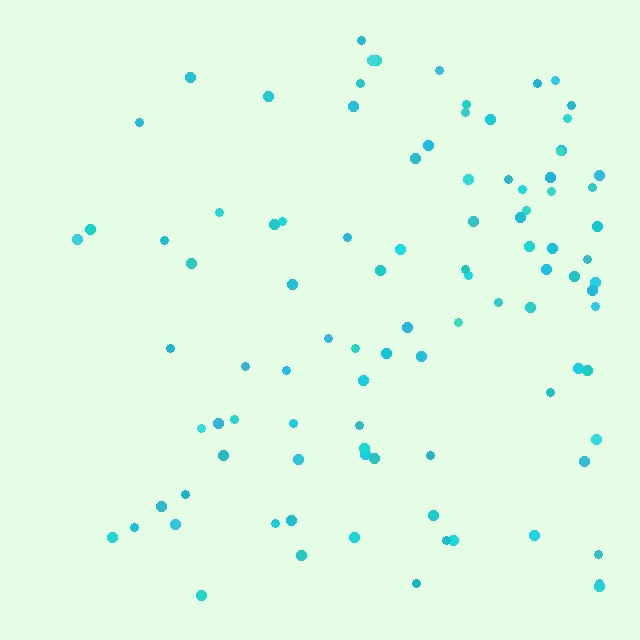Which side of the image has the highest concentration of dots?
The right.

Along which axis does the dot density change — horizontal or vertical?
Horizontal.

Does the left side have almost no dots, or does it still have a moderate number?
Still a moderate number, just noticeably fewer than the right.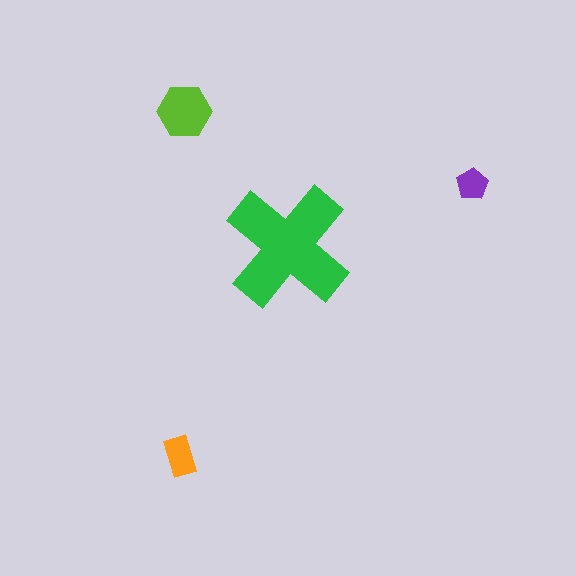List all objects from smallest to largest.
The purple pentagon, the orange rectangle, the lime hexagon, the green cross.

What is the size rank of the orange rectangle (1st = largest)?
3rd.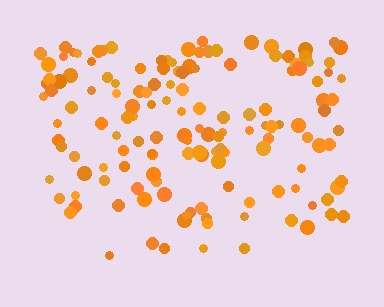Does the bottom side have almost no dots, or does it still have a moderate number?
Still a moderate number, just noticeably fewer than the top.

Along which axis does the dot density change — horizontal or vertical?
Vertical.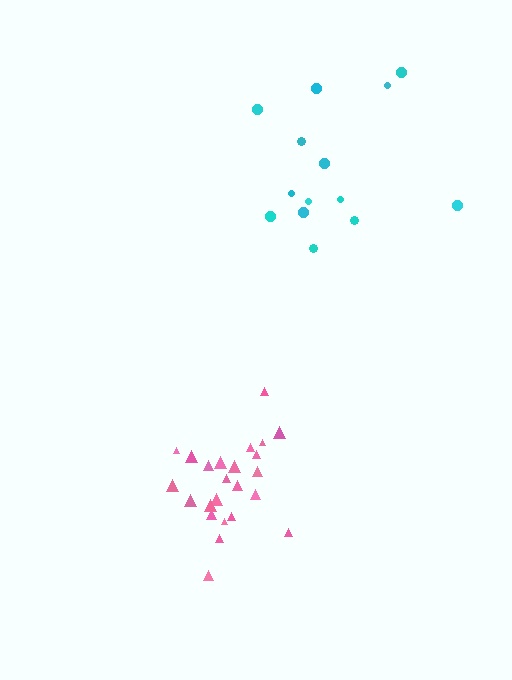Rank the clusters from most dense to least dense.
pink, cyan.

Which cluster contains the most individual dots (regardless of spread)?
Pink (24).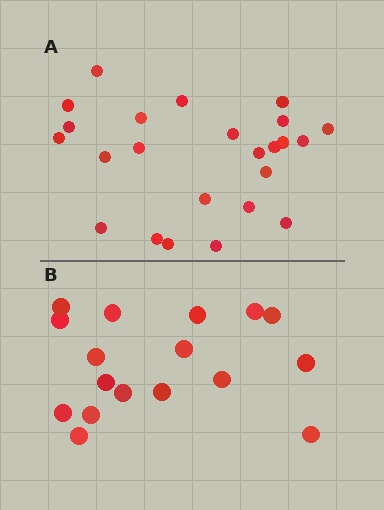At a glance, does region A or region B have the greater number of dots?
Region A (the top region) has more dots.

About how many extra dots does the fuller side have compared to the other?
Region A has roughly 8 or so more dots than region B.